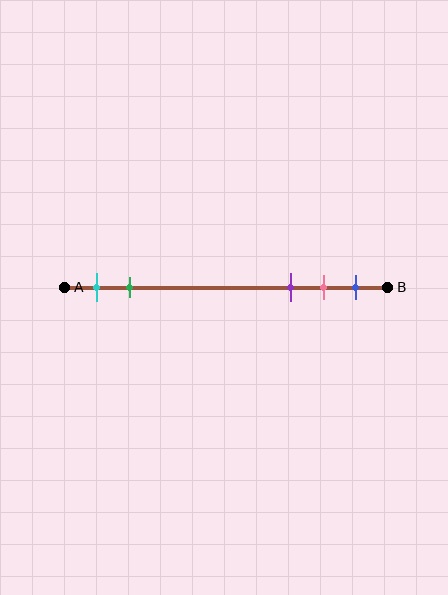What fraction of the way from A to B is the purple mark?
The purple mark is approximately 70% (0.7) of the way from A to B.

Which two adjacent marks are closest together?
The pink and blue marks are the closest adjacent pair.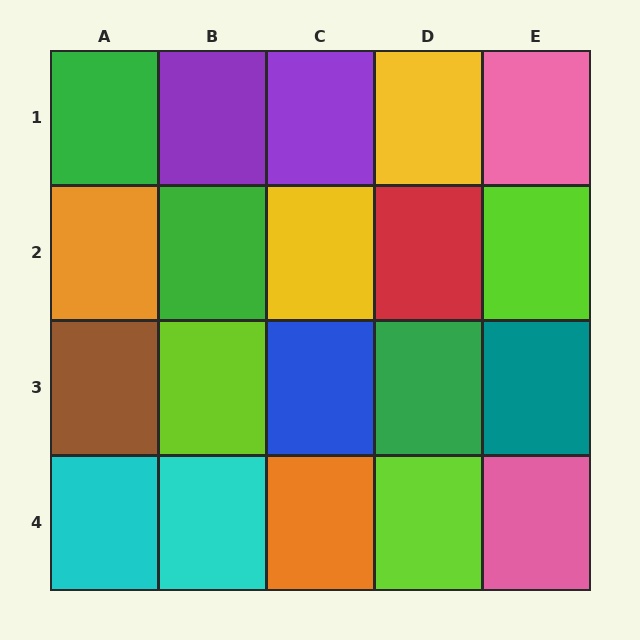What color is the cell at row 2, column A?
Orange.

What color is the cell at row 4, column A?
Cyan.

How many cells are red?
1 cell is red.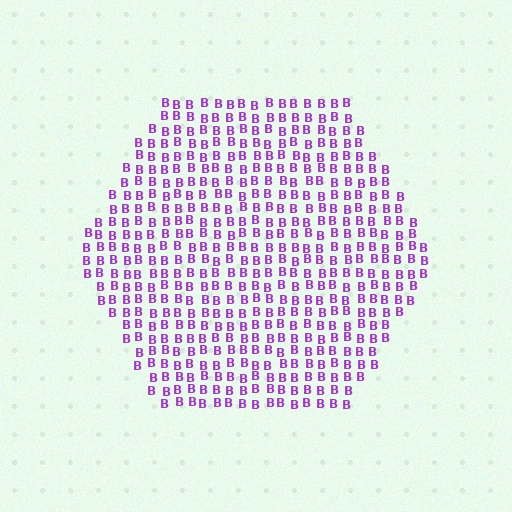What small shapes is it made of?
It is made of small letter B's.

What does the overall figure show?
The overall figure shows a hexagon.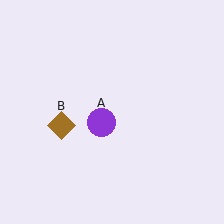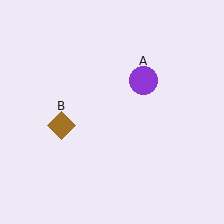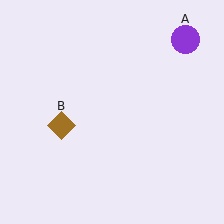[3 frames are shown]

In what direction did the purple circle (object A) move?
The purple circle (object A) moved up and to the right.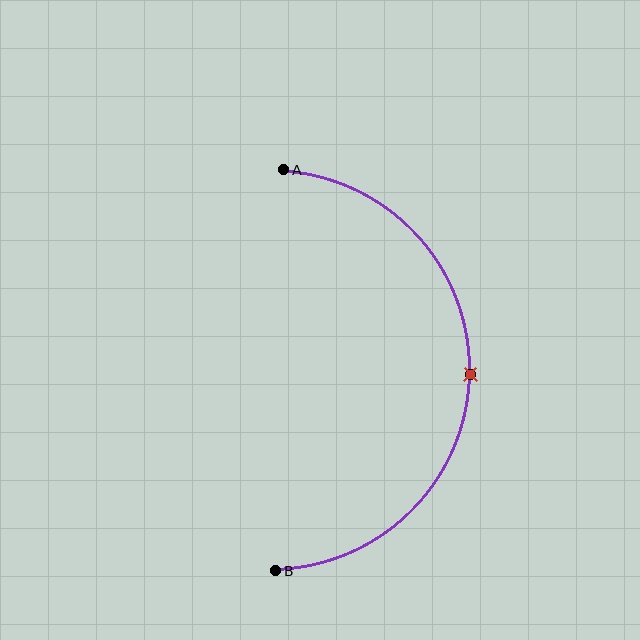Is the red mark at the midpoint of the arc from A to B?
Yes. The red mark lies on the arc at equal arc-length from both A and B — it is the arc midpoint.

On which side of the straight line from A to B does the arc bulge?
The arc bulges to the right of the straight line connecting A and B.